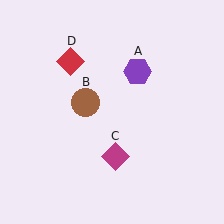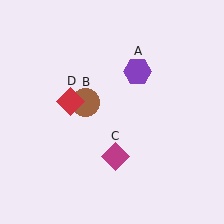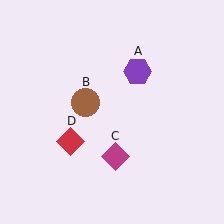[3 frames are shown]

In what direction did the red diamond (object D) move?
The red diamond (object D) moved down.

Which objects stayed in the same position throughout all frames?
Purple hexagon (object A) and brown circle (object B) and magenta diamond (object C) remained stationary.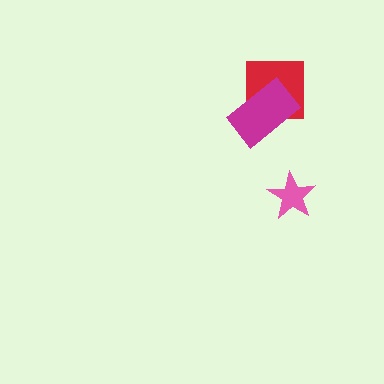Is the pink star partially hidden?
No, no other shape covers it.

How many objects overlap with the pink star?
0 objects overlap with the pink star.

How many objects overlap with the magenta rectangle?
1 object overlaps with the magenta rectangle.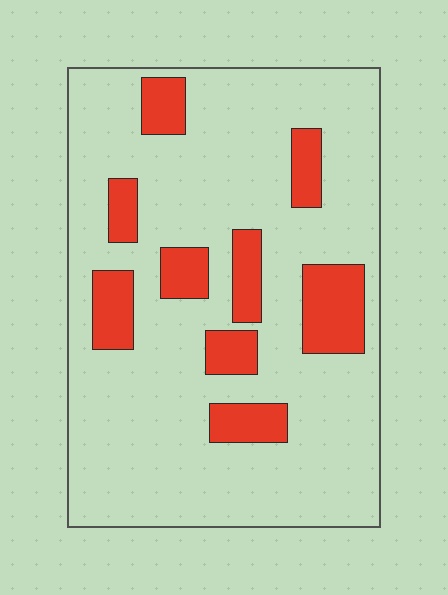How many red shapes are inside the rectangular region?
9.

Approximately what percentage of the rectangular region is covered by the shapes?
Approximately 20%.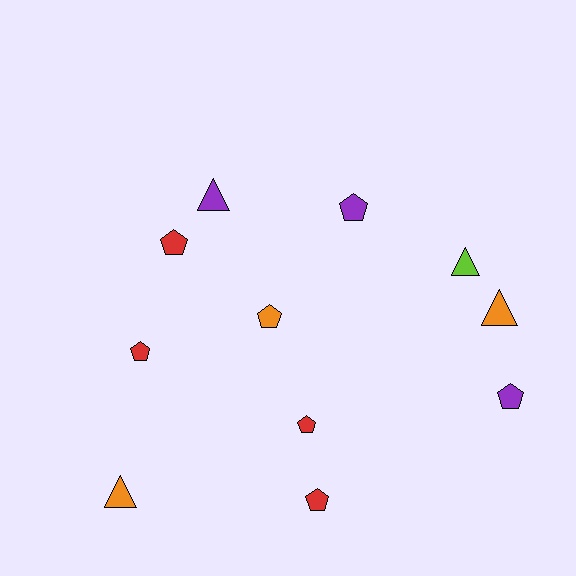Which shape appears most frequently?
Pentagon, with 7 objects.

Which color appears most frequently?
Red, with 4 objects.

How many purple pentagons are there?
There are 2 purple pentagons.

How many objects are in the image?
There are 11 objects.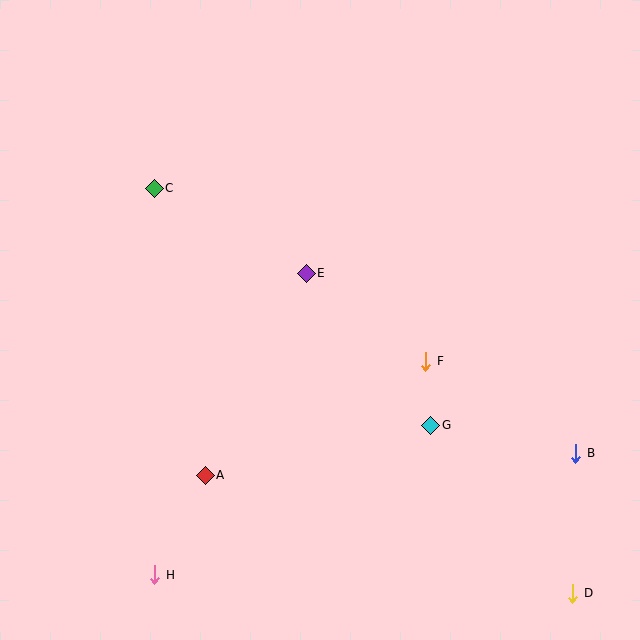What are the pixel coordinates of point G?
Point G is at (431, 425).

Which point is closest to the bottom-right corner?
Point D is closest to the bottom-right corner.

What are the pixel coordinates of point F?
Point F is at (426, 361).